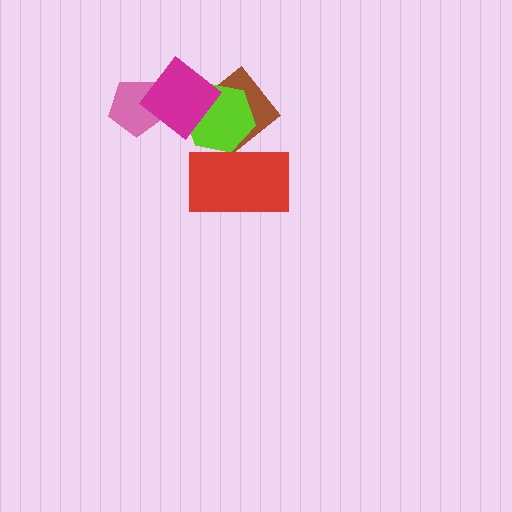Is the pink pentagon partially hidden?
Yes, it is partially covered by another shape.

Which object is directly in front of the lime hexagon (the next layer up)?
The red rectangle is directly in front of the lime hexagon.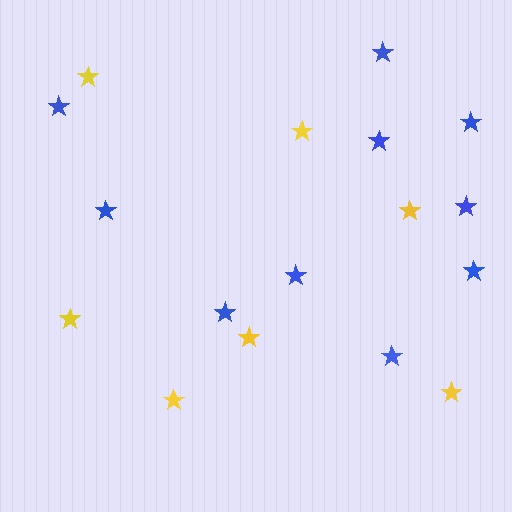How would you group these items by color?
There are 2 groups: one group of blue stars (10) and one group of yellow stars (7).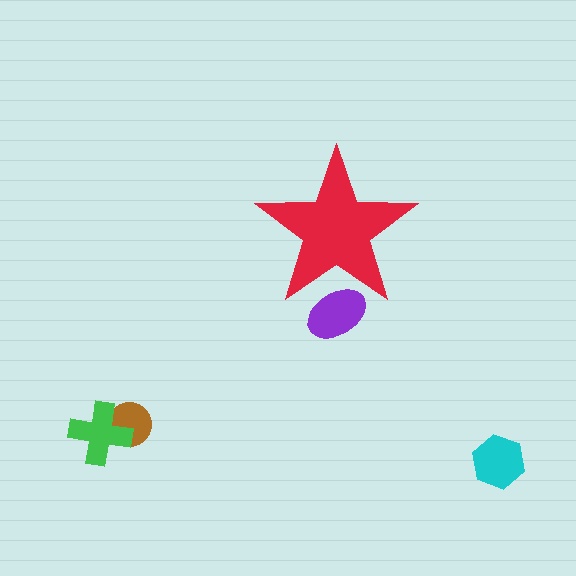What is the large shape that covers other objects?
A red star.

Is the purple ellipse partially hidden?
Yes, the purple ellipse is partially hidden behind the red star.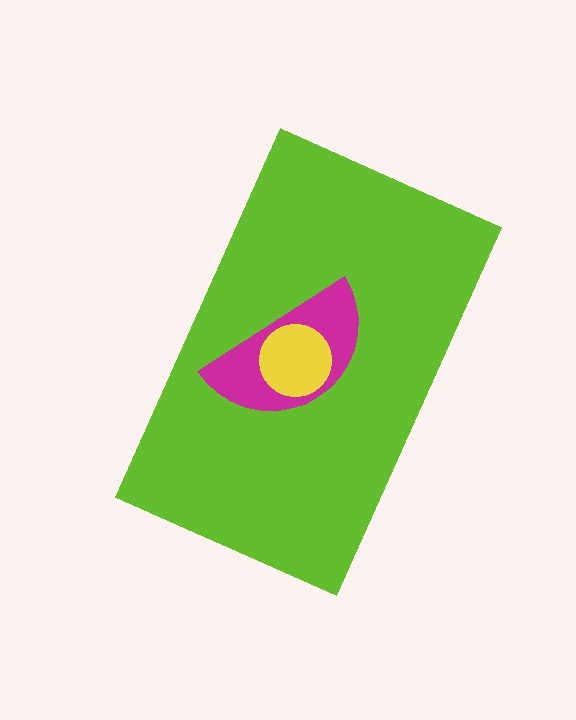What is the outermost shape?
The lime rectangle.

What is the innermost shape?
The yellow circle.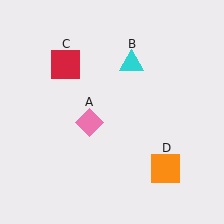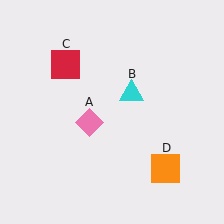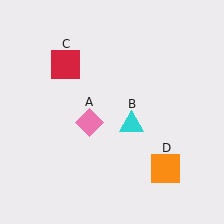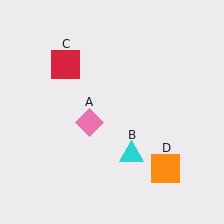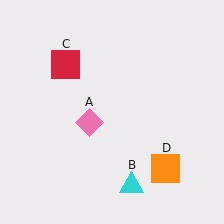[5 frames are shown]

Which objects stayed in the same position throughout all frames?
Pink diamond (object A) and red square (object C) and orange square (object D) remained stationary.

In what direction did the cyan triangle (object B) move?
The cyan triangle (object B) moved down.